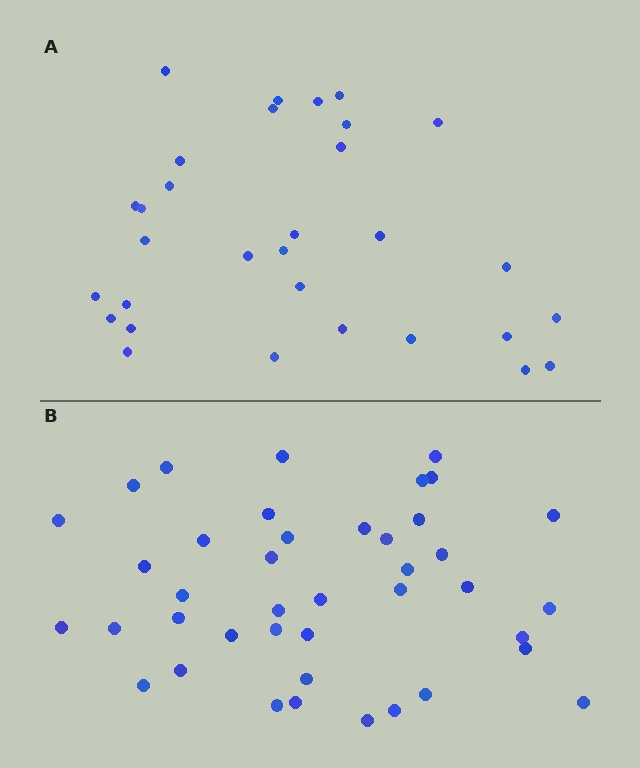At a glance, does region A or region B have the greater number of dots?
Region B (the bottom region) has more dots.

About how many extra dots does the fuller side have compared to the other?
Region B has roughly 10 or so more dots than region A.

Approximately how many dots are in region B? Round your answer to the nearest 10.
About 40 dots. (The exact count is 41, which rounds to 40.)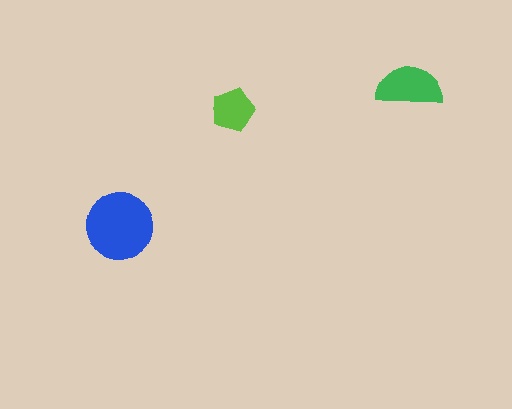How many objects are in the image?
There are 3 objects in the image.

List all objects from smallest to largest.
The lime pentagon, the green semicircle, the blue circle.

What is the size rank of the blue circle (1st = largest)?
1st.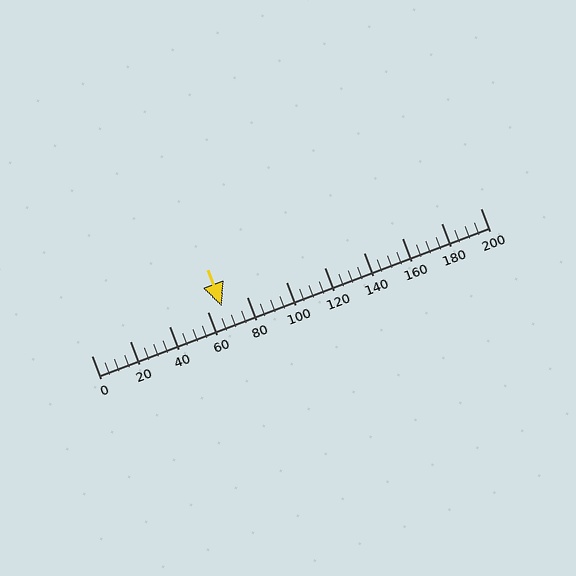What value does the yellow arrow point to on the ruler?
The yellow arrow points to approximately 67.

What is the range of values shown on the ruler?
The ruler shows values from 0 to 200.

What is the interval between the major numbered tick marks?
The major tick marks are spaced 20 units apart.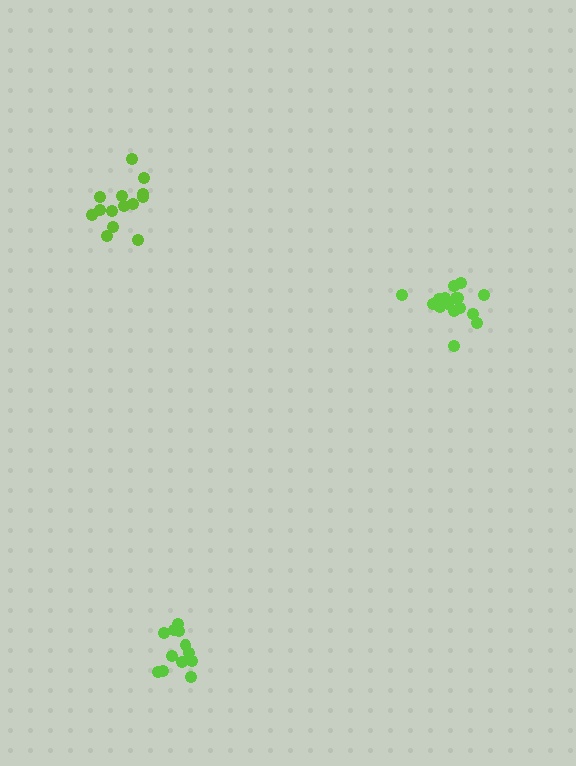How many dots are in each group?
Group 1: 14 dots, Group 2: 18 dots, Group 3: 12 dots (44 total).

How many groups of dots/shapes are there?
There are 3 groups.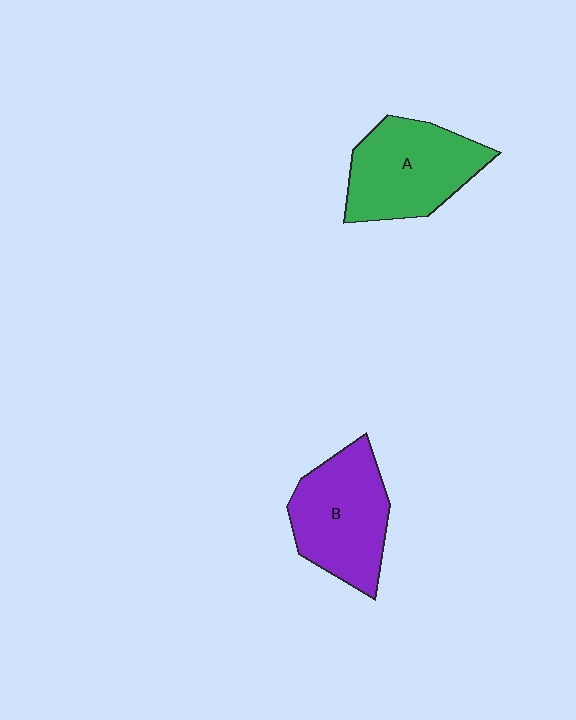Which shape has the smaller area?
Shape B (purple).